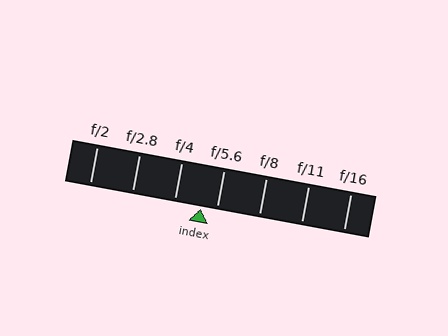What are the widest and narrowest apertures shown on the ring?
The widest aperture shown is f/2 and the narrowest is f/16.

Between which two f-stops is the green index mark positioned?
The index mark is between f/4 and f/5.6.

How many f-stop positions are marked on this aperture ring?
There are 7 f-stop positions marked.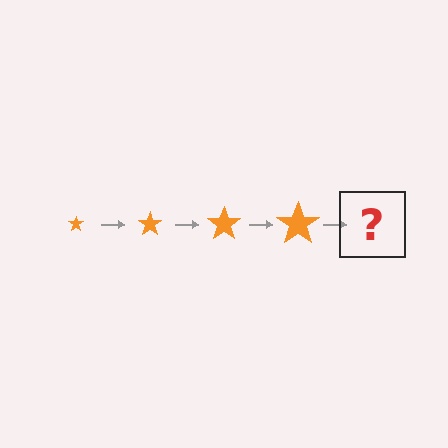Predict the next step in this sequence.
The next step is an orange star, larger than the previous one.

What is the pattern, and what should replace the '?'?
The pattern is that the star gets progressively larger each step. The '?' should be an orange star, larger than the previous one.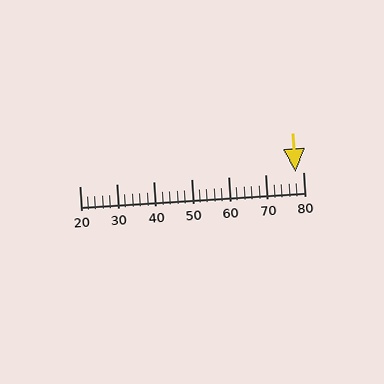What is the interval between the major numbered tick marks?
The major tick marks are spaced 10 units apart.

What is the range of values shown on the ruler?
The ruler shows values from 20 to 80.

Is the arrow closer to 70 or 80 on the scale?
The arrow is closer to 80.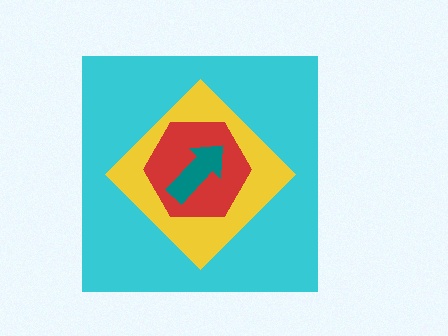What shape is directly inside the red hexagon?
The teal arrow.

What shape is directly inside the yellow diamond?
The red hexagon.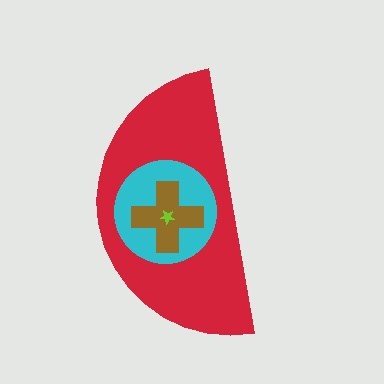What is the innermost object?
The lime star.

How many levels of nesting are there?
4.